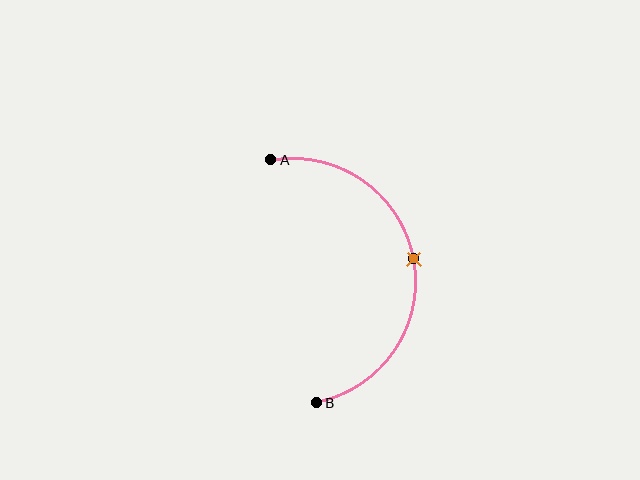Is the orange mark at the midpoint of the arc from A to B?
Yes. The orange mark lies on the arc at equal arc-length from both A and B — it is the arc midpoint.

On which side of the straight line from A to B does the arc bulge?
The arc bulges to the right of the straight line connecting A and B.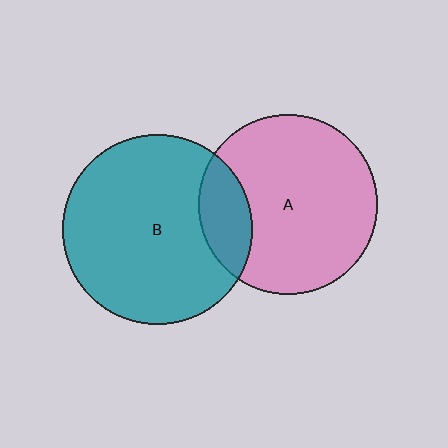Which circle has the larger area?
Circle B (teal).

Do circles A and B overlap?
Yes.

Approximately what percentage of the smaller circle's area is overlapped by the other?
Approximately 20%.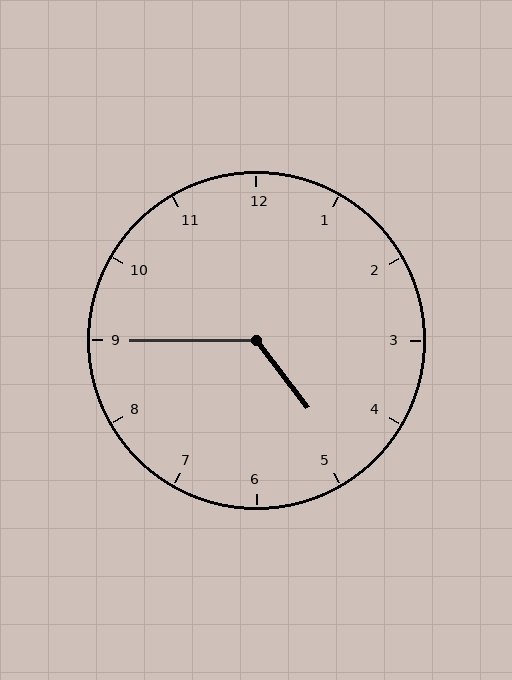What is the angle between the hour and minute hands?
Approximately 128 degrees.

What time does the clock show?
4:45.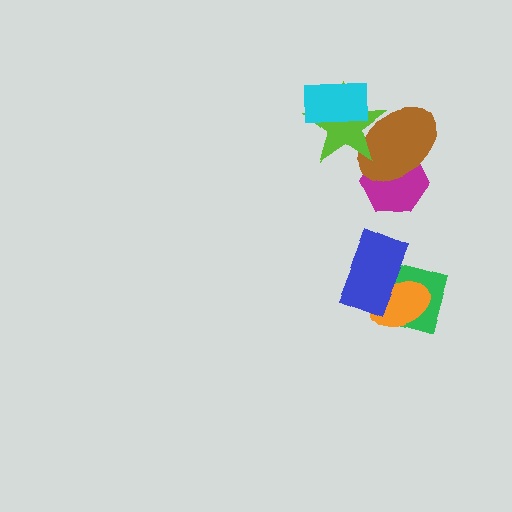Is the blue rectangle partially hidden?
No, no other shape covers it.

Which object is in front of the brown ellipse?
The lime star is in front of the brown ellipse.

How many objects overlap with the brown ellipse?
2 objects overlap with the brown ellipse.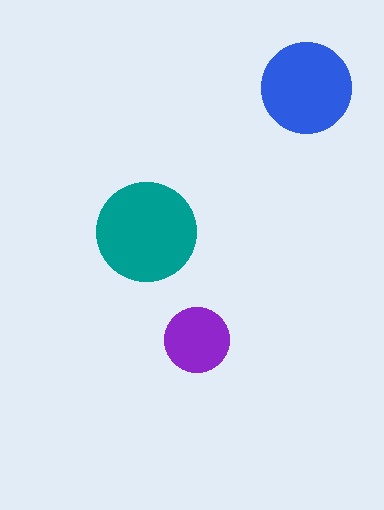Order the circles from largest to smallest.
the teal one, the blue one, the purple one.